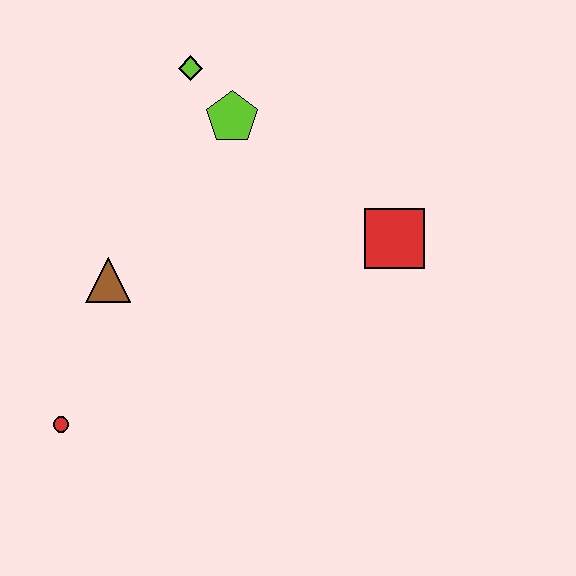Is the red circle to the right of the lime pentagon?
No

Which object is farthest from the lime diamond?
The red circle is farthest from the lime diamond.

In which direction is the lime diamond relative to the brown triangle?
The lime diamond is above the brown triangle.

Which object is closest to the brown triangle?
The red circle is closest to the brown triangle.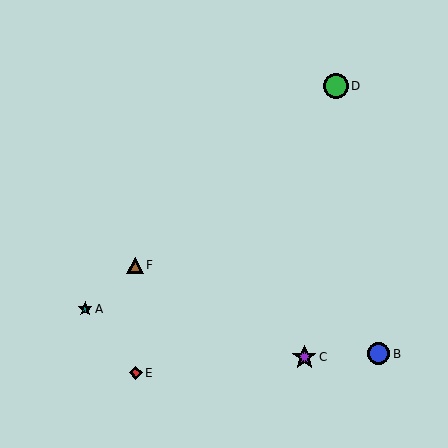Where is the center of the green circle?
The center of the green circle is at (336, 86).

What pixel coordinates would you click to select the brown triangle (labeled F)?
Click at (135, 265) to select the brown triangle F.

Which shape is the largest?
The green circle (labeled D) is the largest.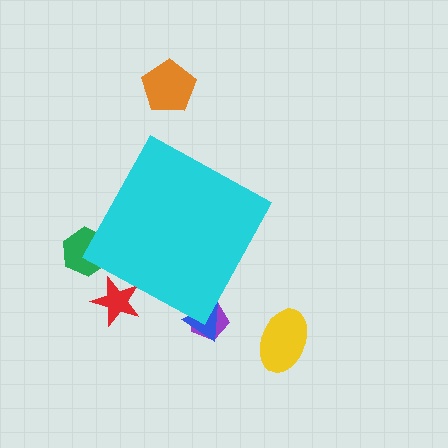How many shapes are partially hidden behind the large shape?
4 shapes are partially hidden.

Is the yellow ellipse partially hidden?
No, the yellow ellipse is fully visible.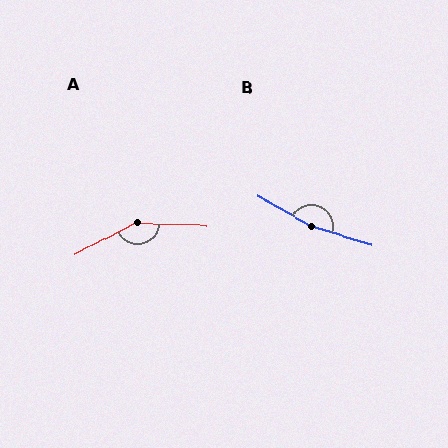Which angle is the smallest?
A, at approximately 149 degrees.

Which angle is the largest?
B, at approximately 168 degrees.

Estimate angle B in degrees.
Approximately 168 degrees.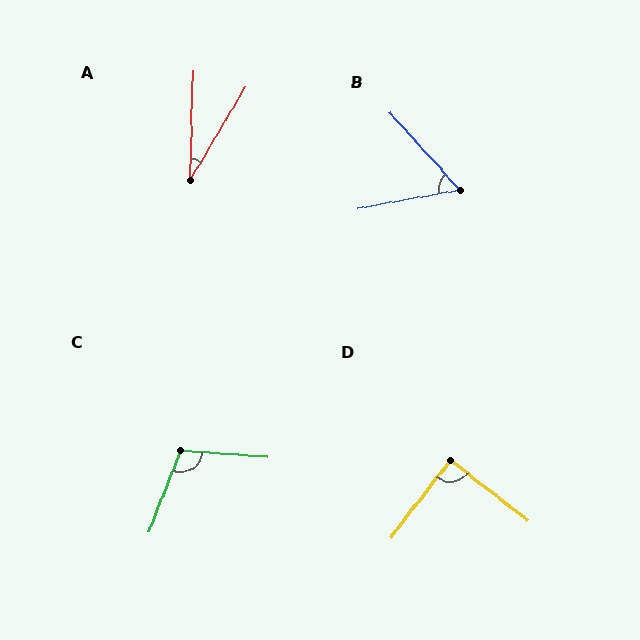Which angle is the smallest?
A, at approximately 29 degrees.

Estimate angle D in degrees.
Approximately 89 degrees.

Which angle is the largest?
C, at approximately 106 degrees.